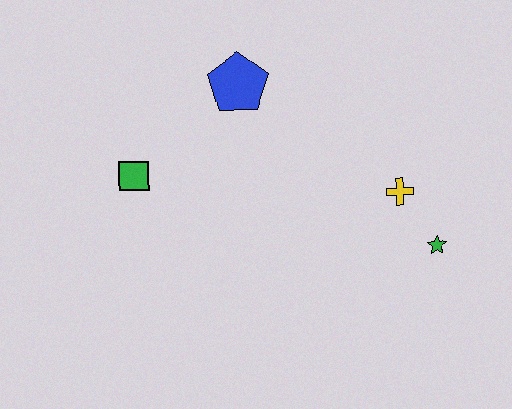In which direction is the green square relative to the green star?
The green square is to the left of the green star.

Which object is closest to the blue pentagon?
The green square is closest to the blue pentagon.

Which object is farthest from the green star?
The green square is farthest from the green star.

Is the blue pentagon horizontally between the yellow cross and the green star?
No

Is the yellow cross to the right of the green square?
Yes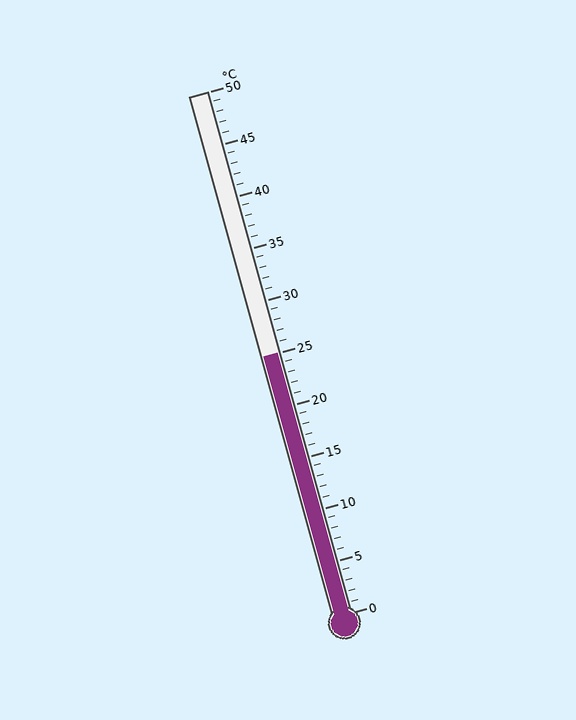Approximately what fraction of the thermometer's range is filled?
The thermometer is filled to approximately 50% of its range.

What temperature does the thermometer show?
The thermometer shows approximately 25°C.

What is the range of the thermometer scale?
The thermometer scale ranges from 0°C to 50°C.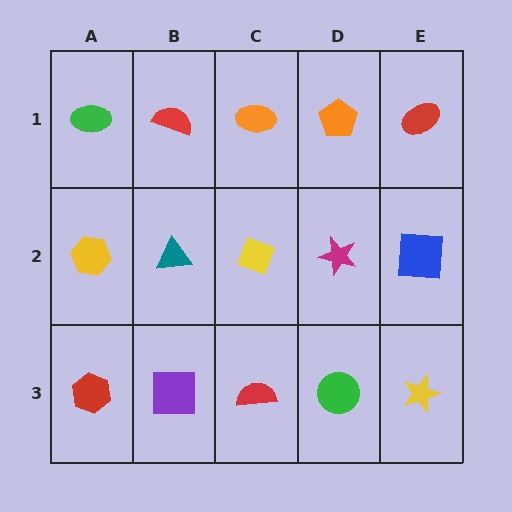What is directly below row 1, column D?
A magenta star.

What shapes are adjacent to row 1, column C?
A yellow diamond (row 2, column C), a red semicircle (row 1, column B), an orange pentagon (row 1, column D).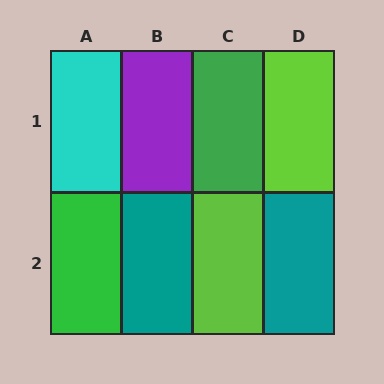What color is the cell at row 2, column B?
Teal.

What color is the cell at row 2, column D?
Teal.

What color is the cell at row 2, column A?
Green.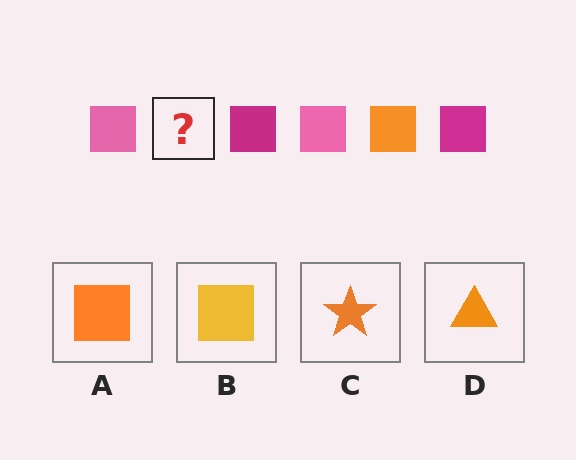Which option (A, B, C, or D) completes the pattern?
A.